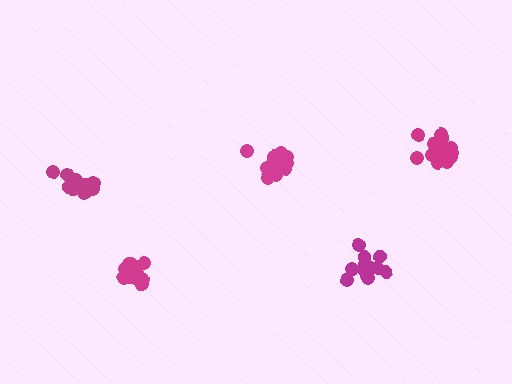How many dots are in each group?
Group 1: 19 dots, Group 2: 14 dots, Group 3: 16 dots, Group 4: 19 dots, Group 5: 18 dots (86 total).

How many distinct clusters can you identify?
There are 5 distinct clusters.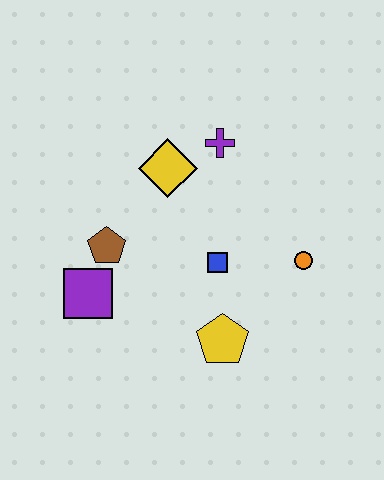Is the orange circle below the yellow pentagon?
No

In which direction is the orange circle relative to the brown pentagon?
The orange circle is to the right of the brown pentagon.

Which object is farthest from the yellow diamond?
The yellow pentagon is farthest from the yellow diamond.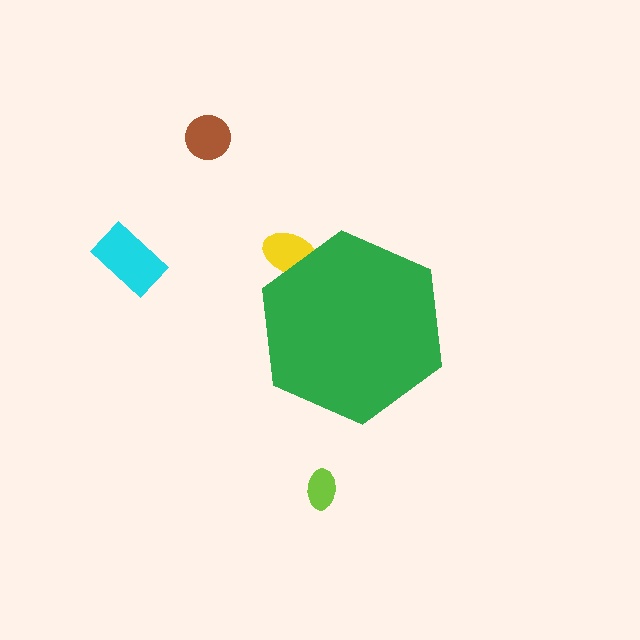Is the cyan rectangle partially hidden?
No, the cyan rectangle is fully visible.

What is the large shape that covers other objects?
A green hexagon.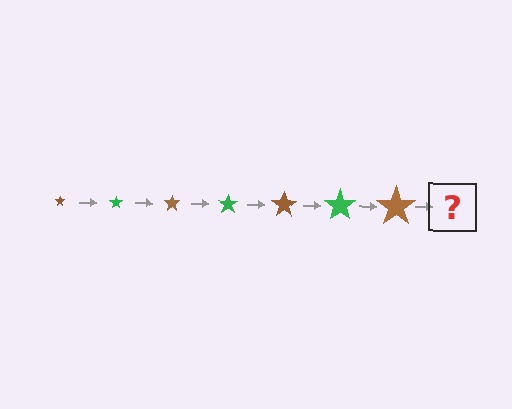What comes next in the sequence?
The next element should be a green star, larger than the previous one.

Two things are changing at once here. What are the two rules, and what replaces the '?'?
The two rules are that the star grows larger each step and the color cycles through brown and green. The '?' should be a green star, larger than the previous one.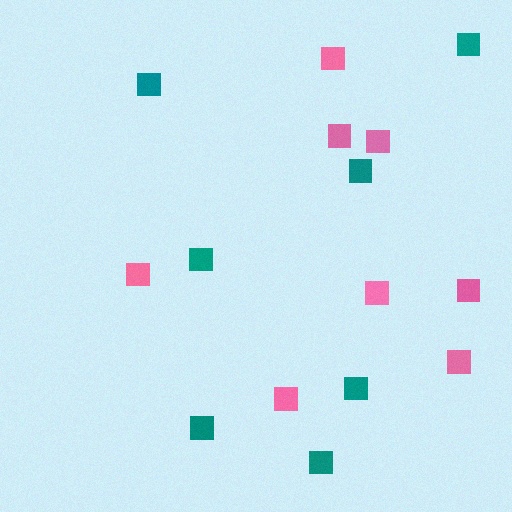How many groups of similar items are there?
There are 2 groups: one group of teal squares (7) and one group of pink squares (8).